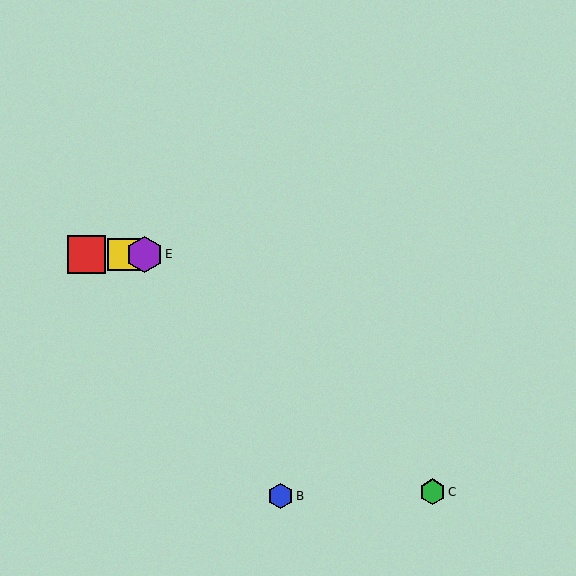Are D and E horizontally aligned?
Yes, both are at y≈254.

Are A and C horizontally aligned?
No, A is at y≈254 and C is at y≈492.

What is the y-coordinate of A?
Object A is at y≈254.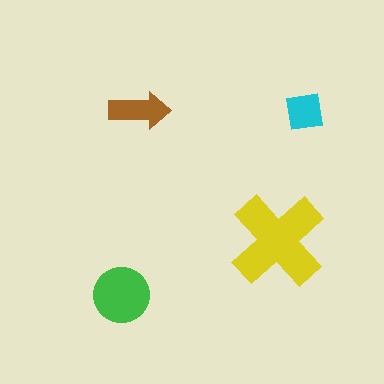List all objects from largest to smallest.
The yellow cross, the green circle, the brown arrow, the cyan square.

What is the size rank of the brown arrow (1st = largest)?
3rd.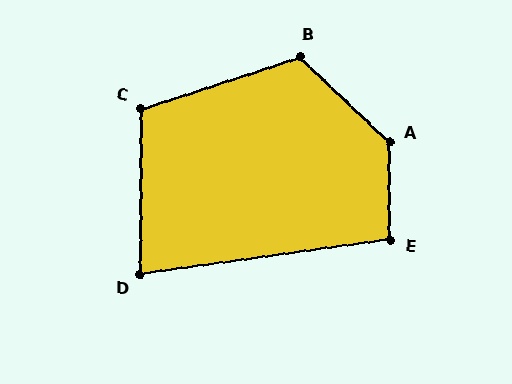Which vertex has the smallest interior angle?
D, at approximately 82 degrees.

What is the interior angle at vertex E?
Approximately 98 degrees (obtuse).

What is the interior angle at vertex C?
Approximately 108 degrees (obtuse).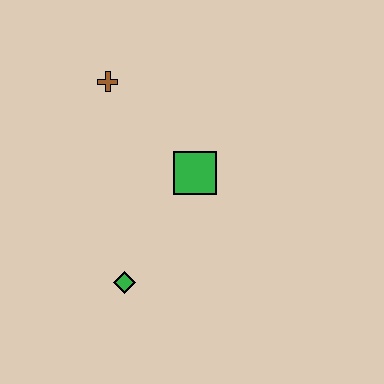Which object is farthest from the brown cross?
The green diamond is farthest from the brown cross.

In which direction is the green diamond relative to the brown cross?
The green diamond is below the brown cross.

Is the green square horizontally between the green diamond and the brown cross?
No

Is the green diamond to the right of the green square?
No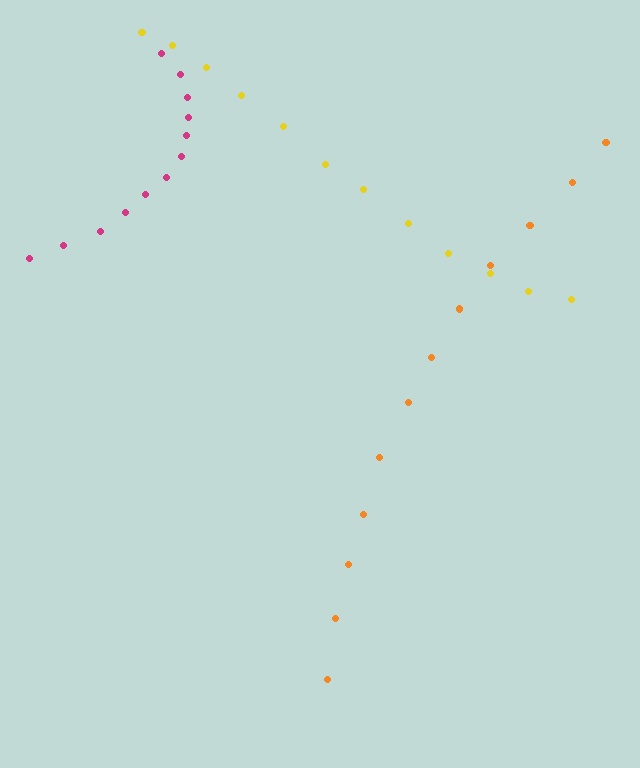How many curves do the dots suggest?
There are 3 distinct paths.